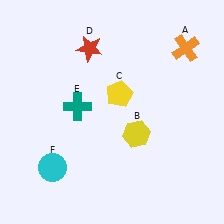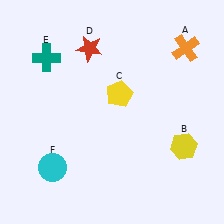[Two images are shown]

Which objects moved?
The objects that moved are: the yellow hexagon (B), the teal cross (E).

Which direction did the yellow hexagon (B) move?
The yellow hexagon (B) moved right.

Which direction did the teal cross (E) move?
The teal cross (E) moved up.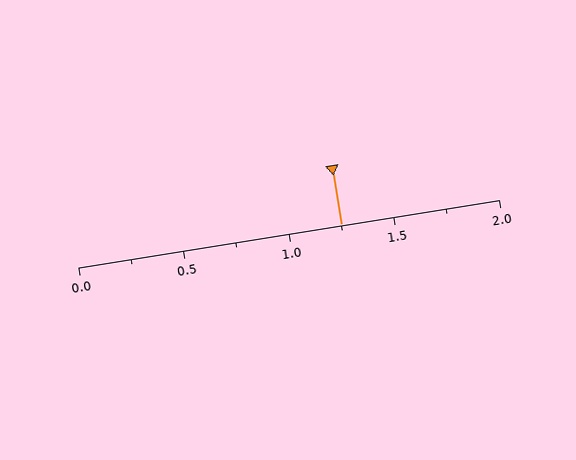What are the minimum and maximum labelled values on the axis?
The axis runs from 0.0 to 2.0.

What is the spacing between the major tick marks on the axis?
The major ticks are spaced 0.5 apart.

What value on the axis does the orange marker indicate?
The marker indicates approximately 1.25.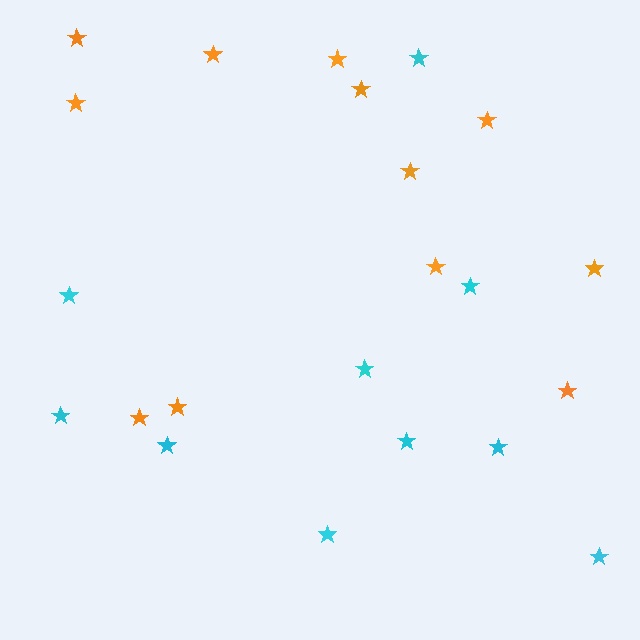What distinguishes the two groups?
There are 2 groups: one group of cyan stars (10) and one group of orange stars (12).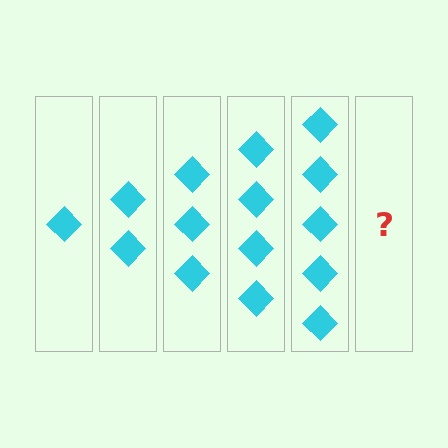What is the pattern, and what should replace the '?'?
The pattern is that each step adds one more diamond. The '?' should be 6 diamonds.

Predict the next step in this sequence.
The next step is 6 diamonds.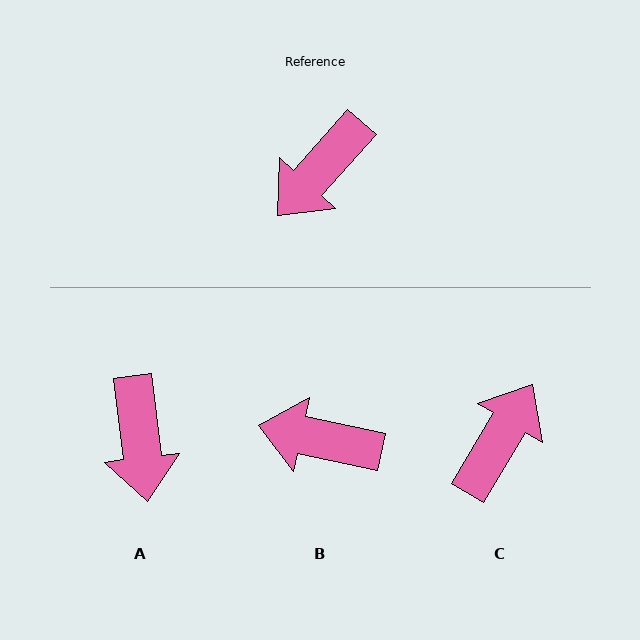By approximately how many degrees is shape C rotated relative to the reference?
Approximately 169 degrees clockwise.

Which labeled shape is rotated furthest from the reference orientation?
C, about 169 degrees away.